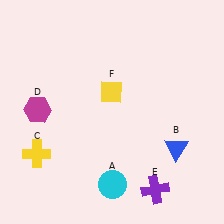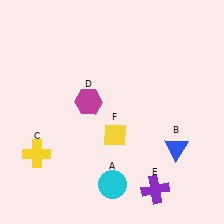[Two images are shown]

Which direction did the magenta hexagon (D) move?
The magenta hexagon (D) moved right.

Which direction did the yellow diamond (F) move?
The yellow diamond (F) moved down.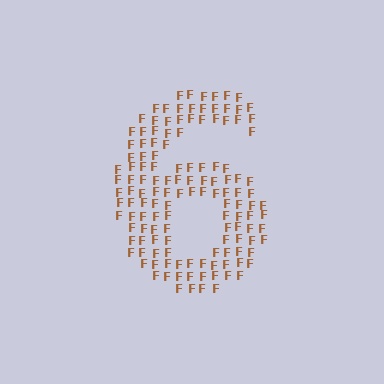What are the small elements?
The small elements are letter F's.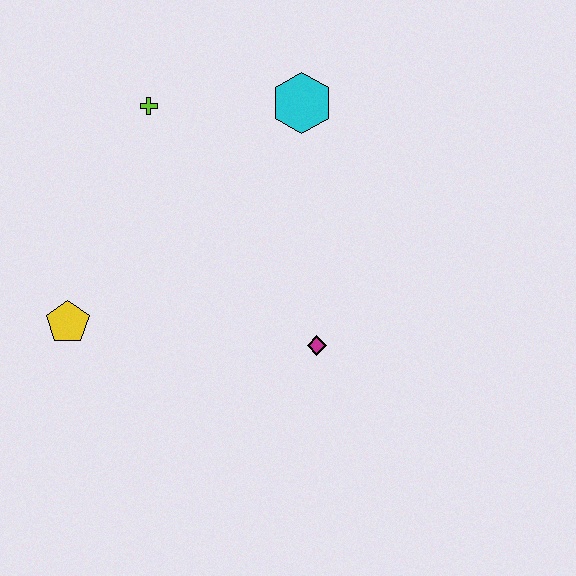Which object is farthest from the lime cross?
The magenta diamond is farthest from the lime cross.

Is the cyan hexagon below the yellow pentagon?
No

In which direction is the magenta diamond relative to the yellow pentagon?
The magenta diamond is to the right of the yellow pentagon.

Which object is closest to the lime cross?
The cyan hexagon is closest to the lime cross.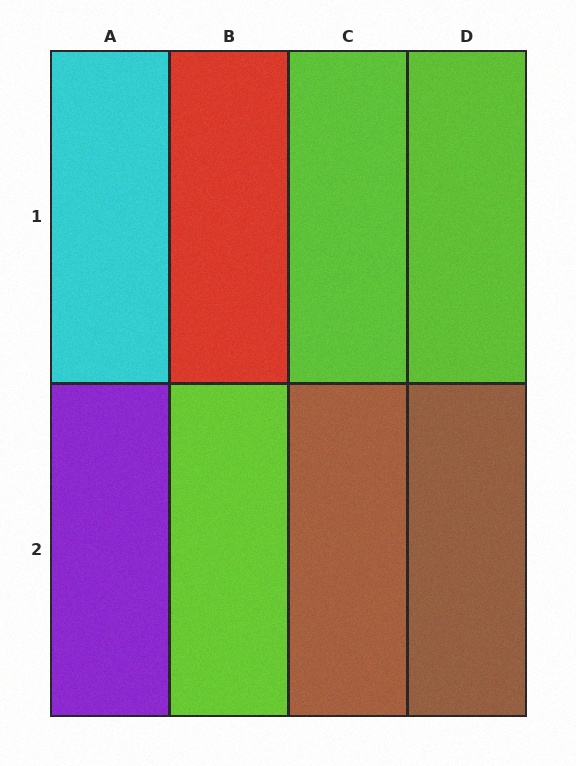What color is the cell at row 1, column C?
Lime.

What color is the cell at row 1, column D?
Lime.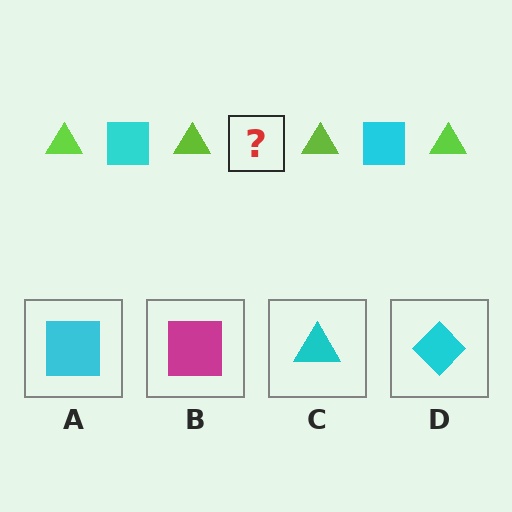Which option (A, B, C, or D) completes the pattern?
A.